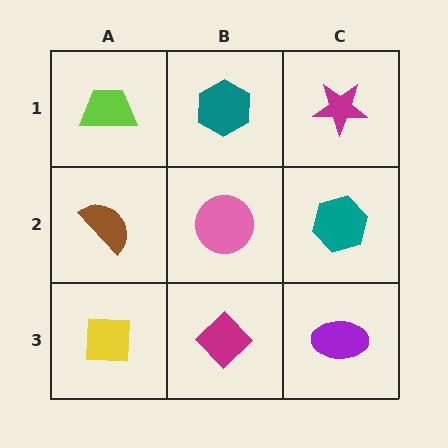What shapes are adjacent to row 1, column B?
A pink circle (row 2, column B), a lime trapezoid (row 1, column A), a magenta star (row 1, column C).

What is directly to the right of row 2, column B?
A teal hexagon.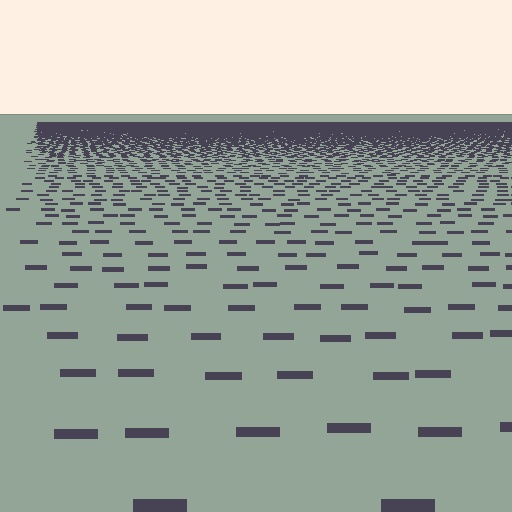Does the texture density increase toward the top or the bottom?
Density increases toward the top.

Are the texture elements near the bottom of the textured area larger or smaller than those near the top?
Larger. Near the bottom, elements are closer to the viewer and appear at a bigger on-screen size.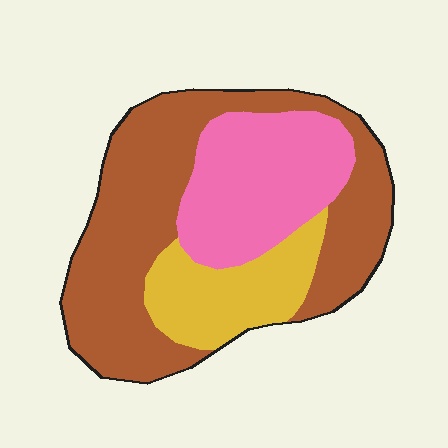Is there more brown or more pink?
Brown.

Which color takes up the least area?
Yellow, at roughly 20%.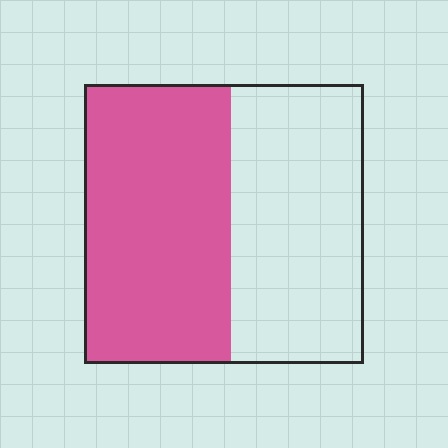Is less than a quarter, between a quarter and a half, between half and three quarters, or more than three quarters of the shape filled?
Between half and three quarters.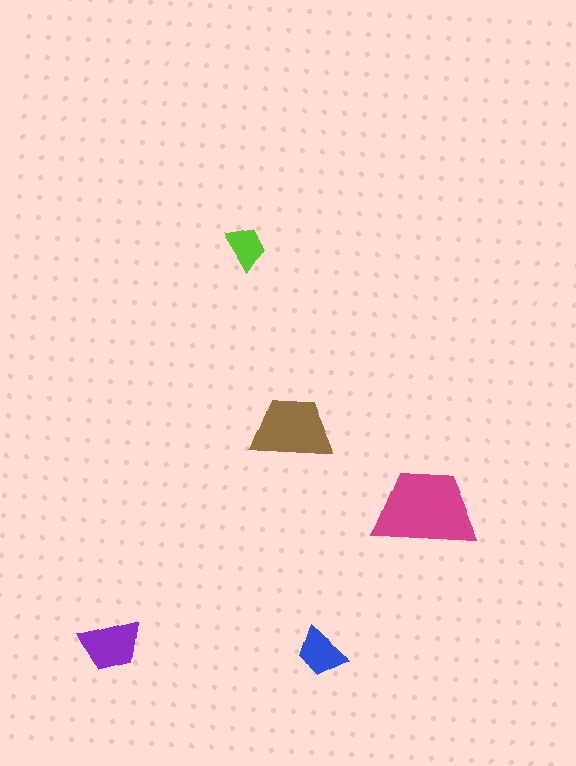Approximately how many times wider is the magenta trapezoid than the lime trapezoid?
About 2.5 times wider.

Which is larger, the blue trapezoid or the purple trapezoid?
The purple one.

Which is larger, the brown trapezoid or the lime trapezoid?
The brown one.